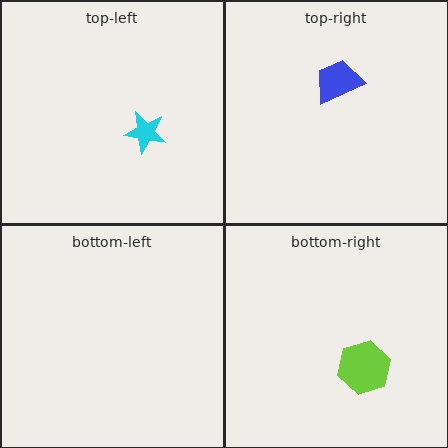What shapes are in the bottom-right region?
The lime hexagon.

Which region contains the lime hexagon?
The bottom-right region.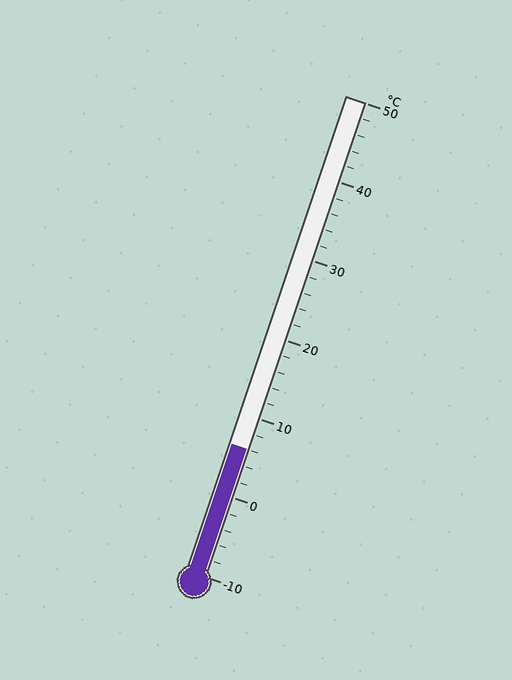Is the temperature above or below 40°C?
The temperature is below 40°C.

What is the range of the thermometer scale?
The thermometer scale ranges from -10°C to 50°C.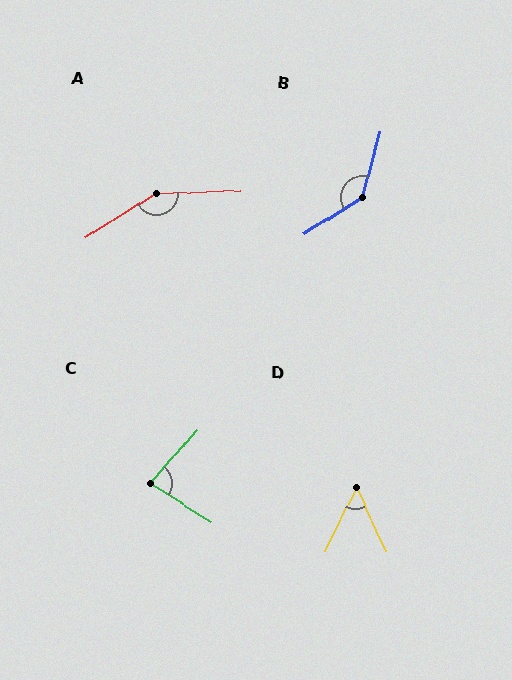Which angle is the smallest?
D, at approximately 51 degrees.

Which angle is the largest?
A, at approximately 149 degrees.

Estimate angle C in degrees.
Approximately 81 degrees.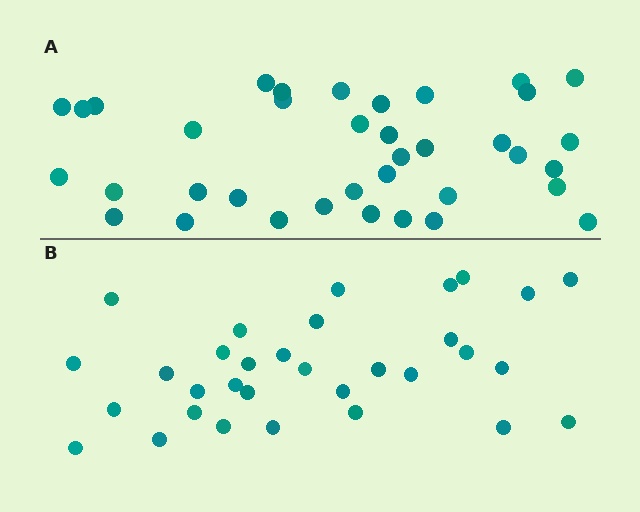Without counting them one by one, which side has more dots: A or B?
Region A (the top region) has more dots.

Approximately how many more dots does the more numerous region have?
Region A has about 5 more dots than region B.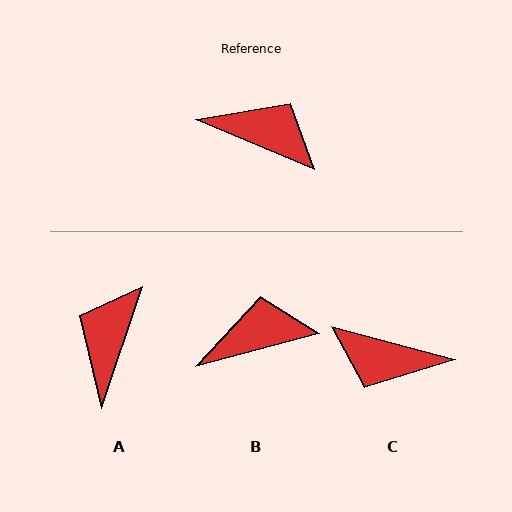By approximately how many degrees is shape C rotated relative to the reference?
Approximately 172 degrees clockwise.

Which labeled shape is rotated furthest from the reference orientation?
C, about 172 degrees away.